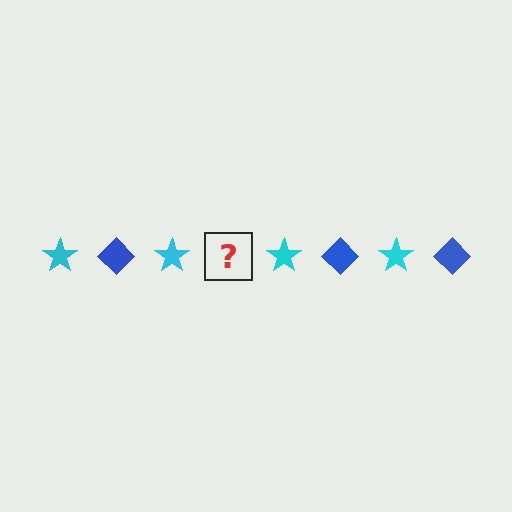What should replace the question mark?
The question mark should be replaced with a blue diamond.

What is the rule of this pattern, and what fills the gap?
The rule is that the pattern alternates between cyan star and blue diamond. The gap should be filled with a blue diamond.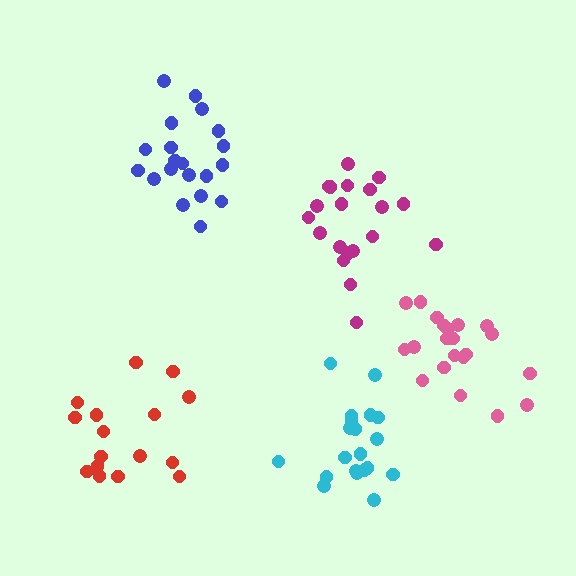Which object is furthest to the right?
The pink cluster is rightmost.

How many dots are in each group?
Group 1: 21 dots, Group 2: 20 dots, Group 3: 20 dots, Group 4: 16 dots, Group 5: 20 dots (97 total).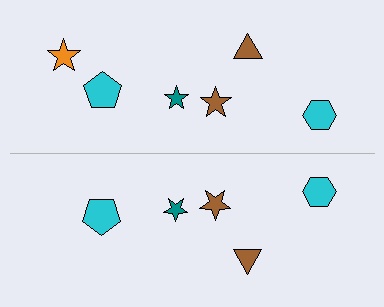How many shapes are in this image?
There are 11 shapes in this image.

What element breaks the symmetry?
A orange star is missing from the bottom side.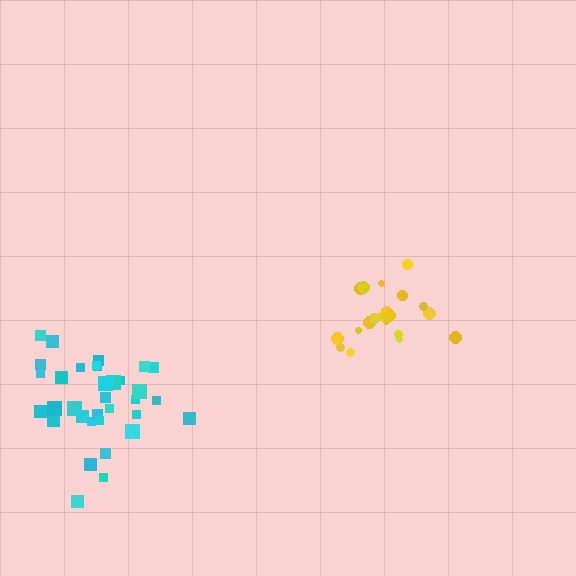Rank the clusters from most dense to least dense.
cyan, yellow.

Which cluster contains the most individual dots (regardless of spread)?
Cyan (34).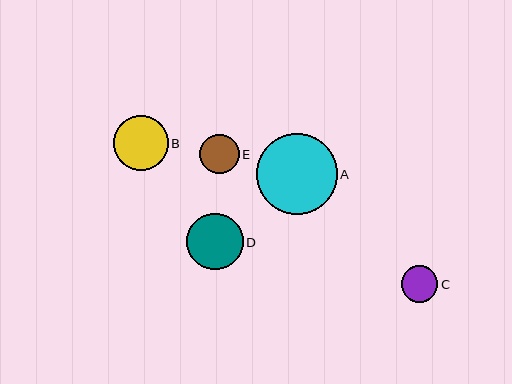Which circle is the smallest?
Circle C is the smallest with a size of approximately 37 pixels.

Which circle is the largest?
Circle A is the largest with a size of approximately 81 pixels.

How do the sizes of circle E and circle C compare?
Circle E and circle C are approximately the same size.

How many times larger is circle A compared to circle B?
Circle A is approximately 1.5 times the size of circle B.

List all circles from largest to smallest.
From largest to smallest: A, D, B, E, C.